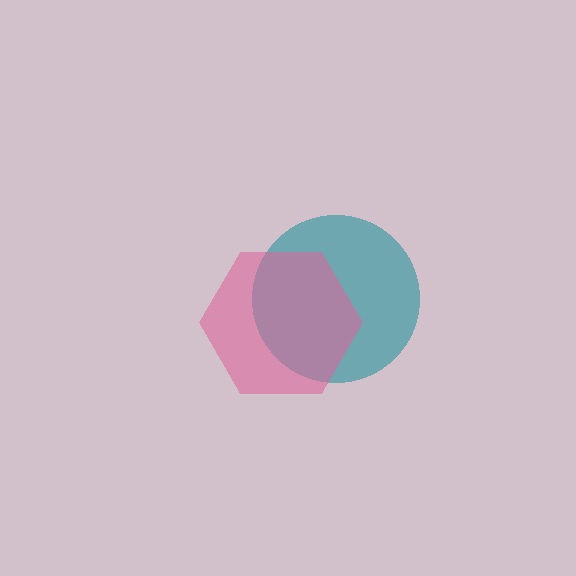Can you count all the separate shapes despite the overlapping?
Yes, there are 2 separate shapes.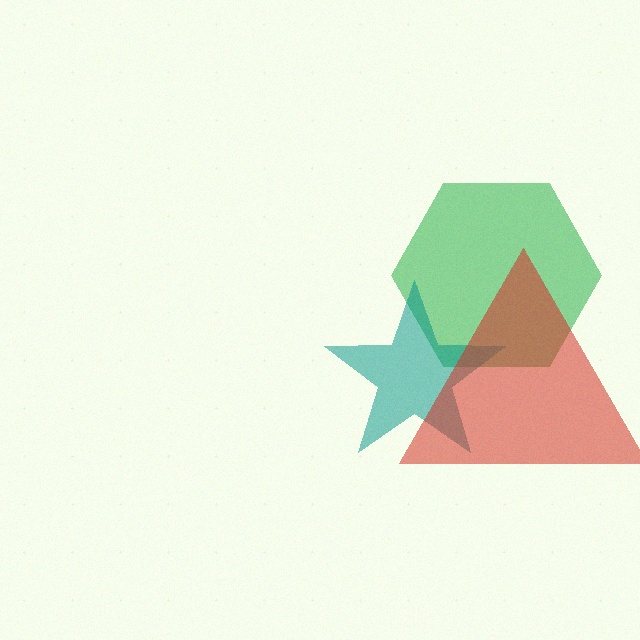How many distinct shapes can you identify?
There are 3 distinct shapes: a green hexagon, a teal star, a red triangle.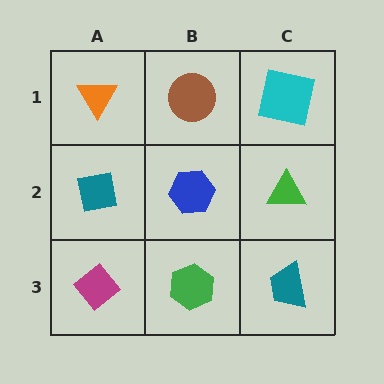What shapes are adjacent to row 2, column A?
An orange triangle (row 1, column A), a magenta diamond (row 3, column A), a blue hexagon (row 2, column B).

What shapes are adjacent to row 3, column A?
A teal square (row 2, column A), a green hexagon (row 3, column B).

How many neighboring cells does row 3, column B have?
3.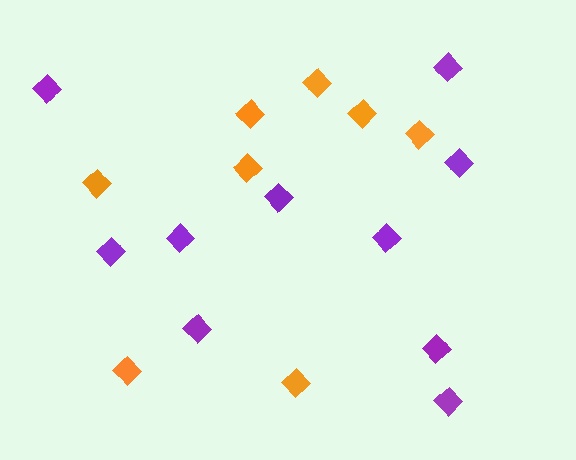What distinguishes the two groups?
There are 2 groups: one group of orange diamonds (8) and one group of purple diamonds (10).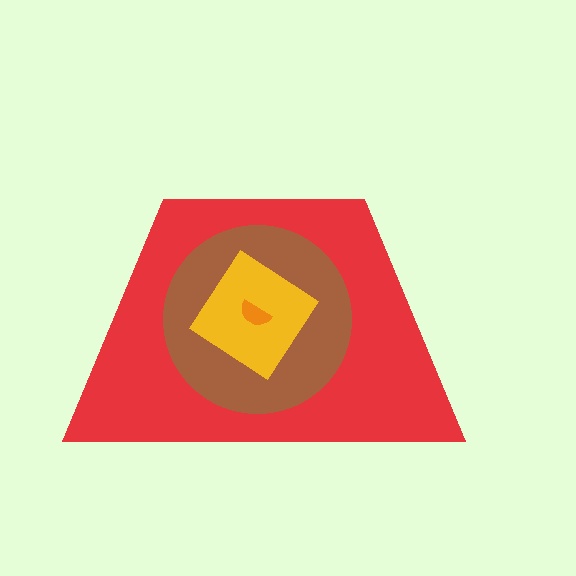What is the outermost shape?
The red trapezoid.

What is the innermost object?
The orange semicircle.